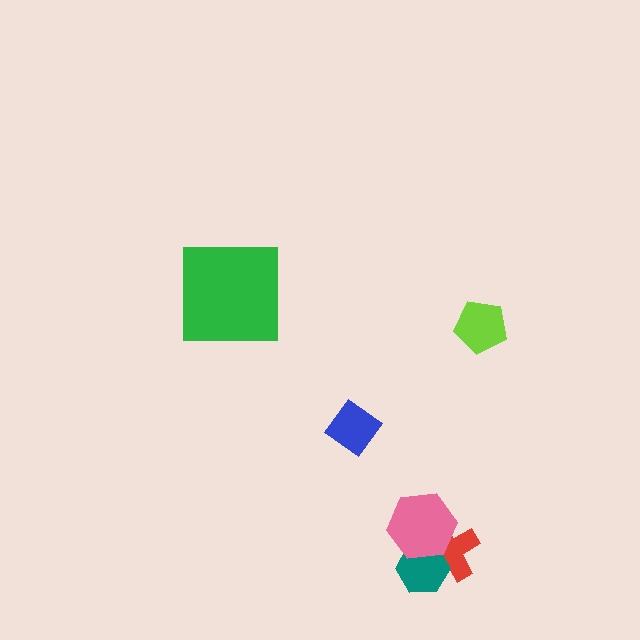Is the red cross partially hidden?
Yes, it is partially covered by another shape.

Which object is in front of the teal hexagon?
The pink hexagon is in front of the teal hexagon.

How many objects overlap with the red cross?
2 objects overlap with the red cross.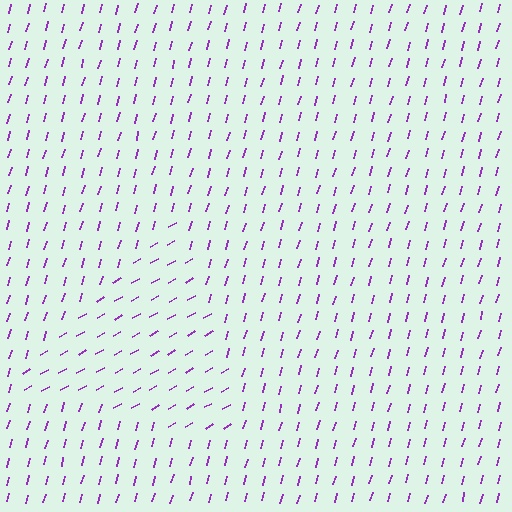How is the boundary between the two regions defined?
The boundary is defined purely by a change in line orientation (approximately 45 degrees difference). All lines are the same color and thickness.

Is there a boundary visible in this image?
Yes, there is a texture boundary formed by a change in line orientation.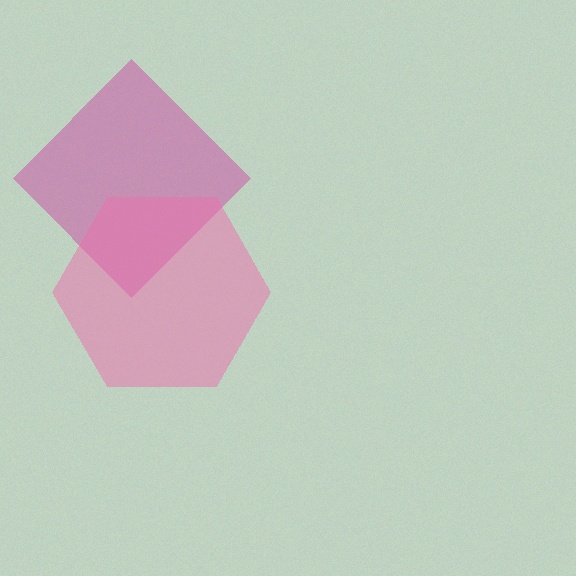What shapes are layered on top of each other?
The layered shapes are: a magenta diamond, a pink hexagon.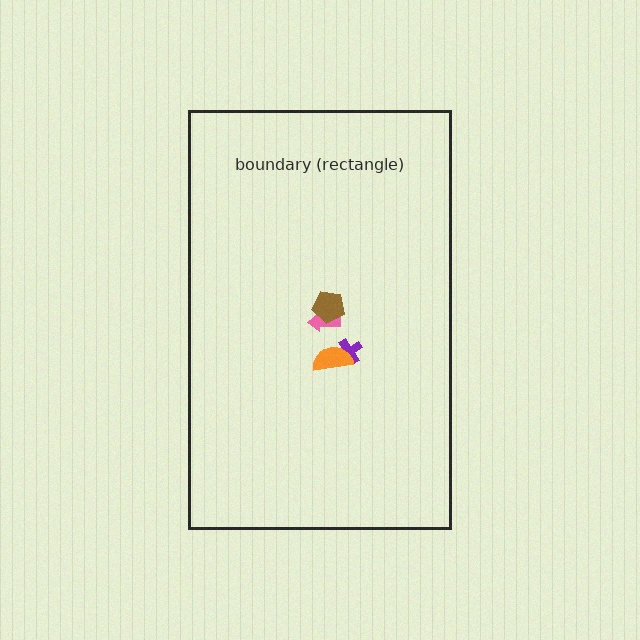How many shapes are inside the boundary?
4 inside, 0 outside.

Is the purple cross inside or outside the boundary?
Inside.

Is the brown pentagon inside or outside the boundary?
Inside.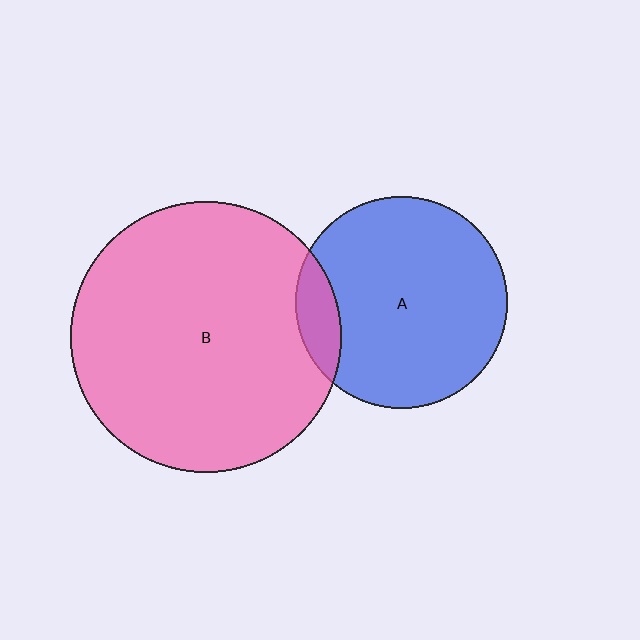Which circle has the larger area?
Circle B (pink).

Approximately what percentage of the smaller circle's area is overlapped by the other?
Approximately 10%.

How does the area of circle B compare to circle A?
Approximately 1.6 times.